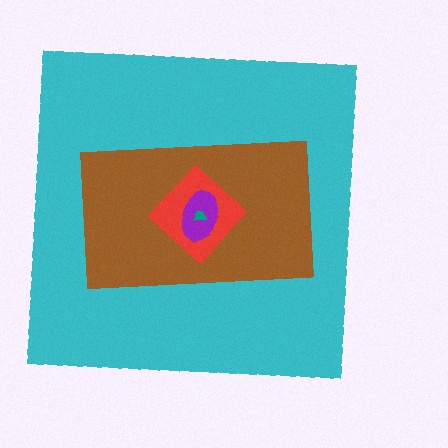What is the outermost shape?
The cyan square.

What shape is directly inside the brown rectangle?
The red diamond.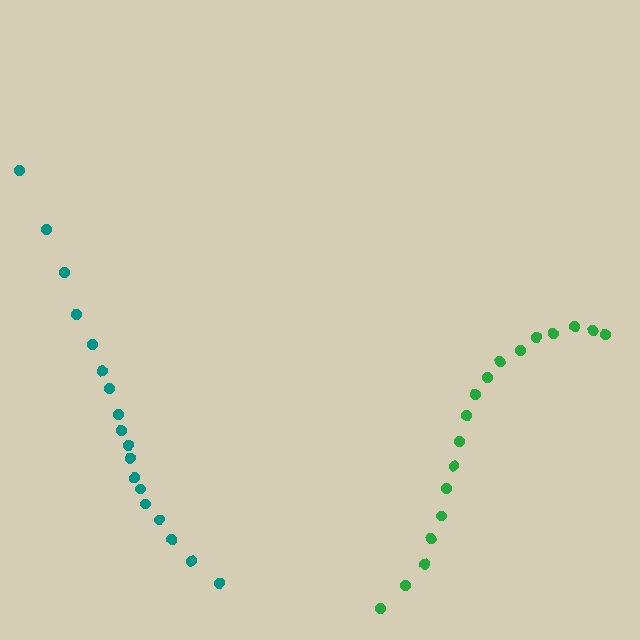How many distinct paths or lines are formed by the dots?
There are 2 distinct paths.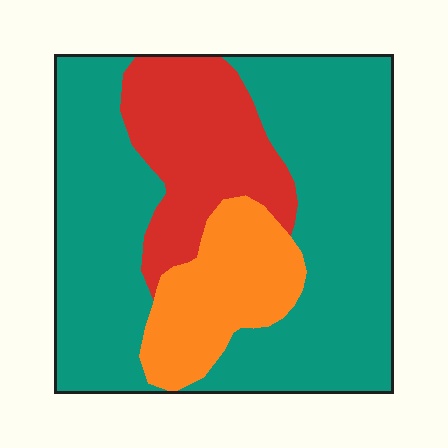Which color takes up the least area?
Orange, at roughly 15%.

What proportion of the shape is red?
Red covers 20% of the shape.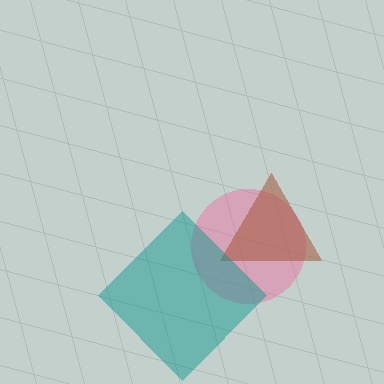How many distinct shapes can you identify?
There are 3 distinct shapes: a pink circle, a brown triangle, a teal diamond.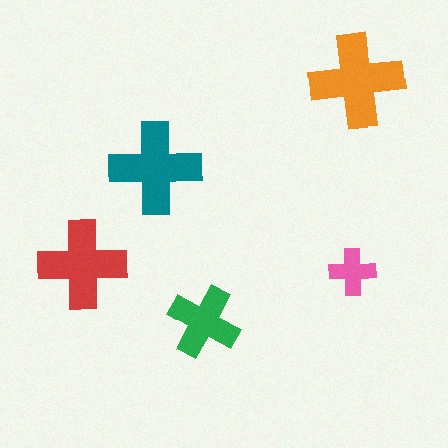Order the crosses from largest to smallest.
the orange one, the teal one, the red one, the green one, the pink one.